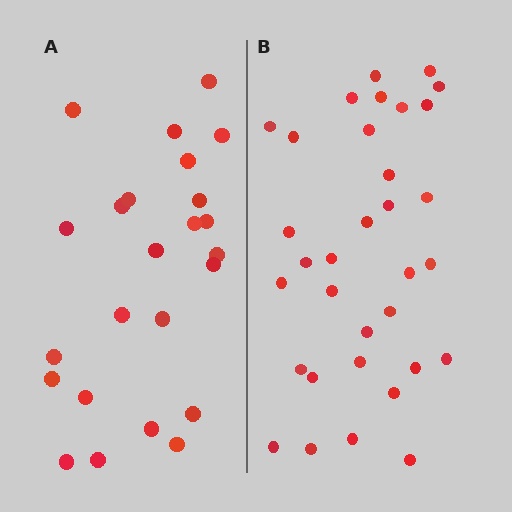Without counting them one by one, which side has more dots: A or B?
Region B (the right region) has more dots.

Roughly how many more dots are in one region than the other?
Region B has roughly 8 or so more dots than region A.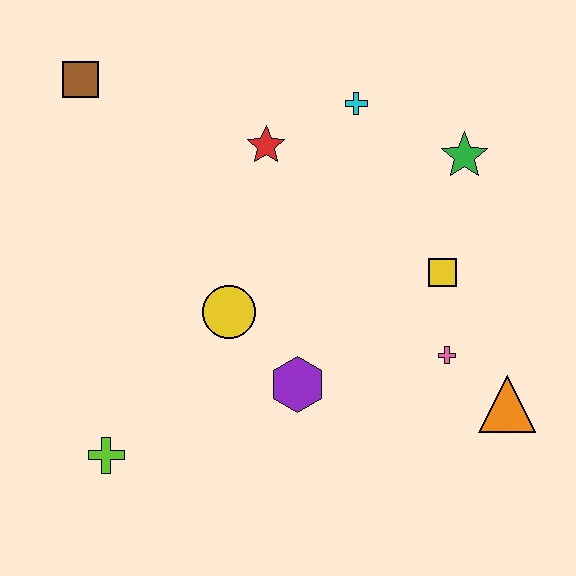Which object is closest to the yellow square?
The pink cross is closest to the yellow square.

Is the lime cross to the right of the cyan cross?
No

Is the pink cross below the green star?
Yes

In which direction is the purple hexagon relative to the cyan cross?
The purple hexagon is below the cyan cross.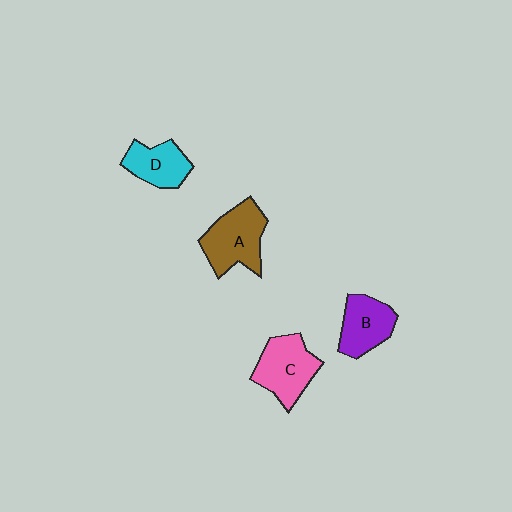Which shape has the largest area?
Shape A (brown).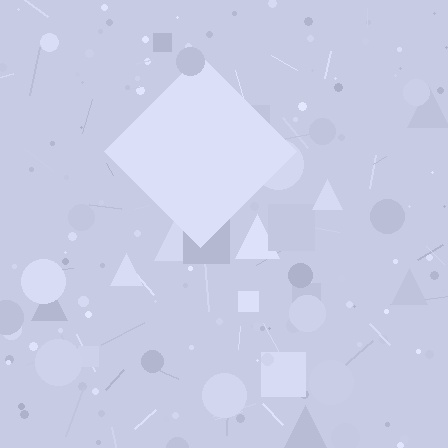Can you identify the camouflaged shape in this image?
The camouflaged shape is a diamond.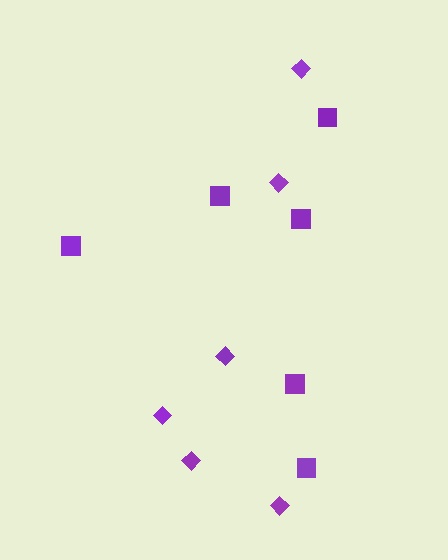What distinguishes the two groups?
There are 2 groups: one group of squares (6) and one group of diamonds (6).